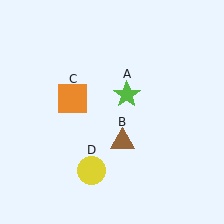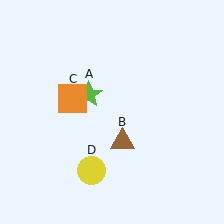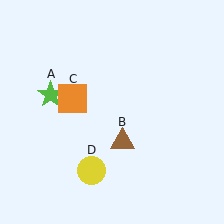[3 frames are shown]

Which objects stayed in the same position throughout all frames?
Brown triangle (object B) and orange square (object C) and yellow circle (object D) remained stationary.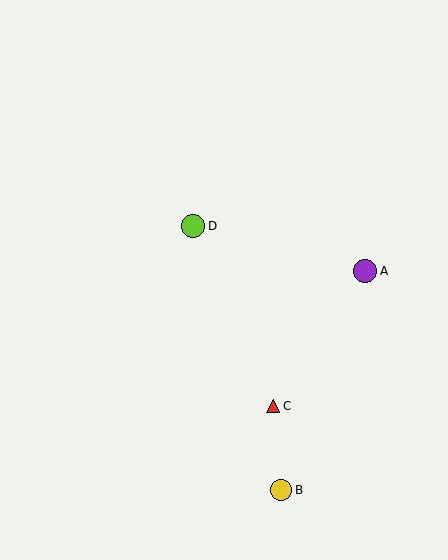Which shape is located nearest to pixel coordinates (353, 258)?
The purple circle (labeled A) at (365, 271) is nearest to that location.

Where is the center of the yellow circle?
The center of the yellow circle is at (281, 490).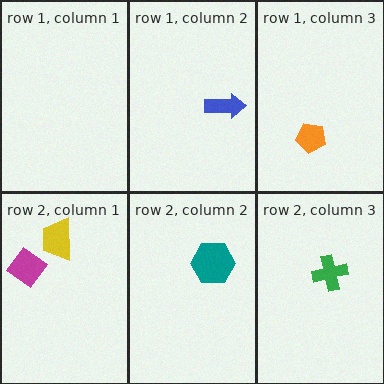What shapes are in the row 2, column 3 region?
The green cross.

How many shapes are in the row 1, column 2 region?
1.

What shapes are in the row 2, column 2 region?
The teal hexagon.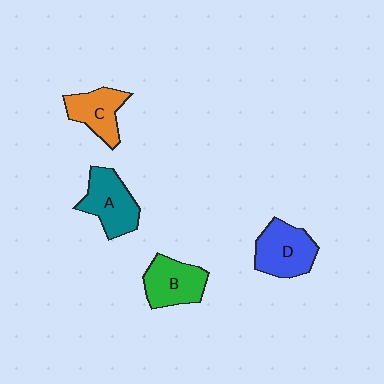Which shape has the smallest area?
Shape C (orange).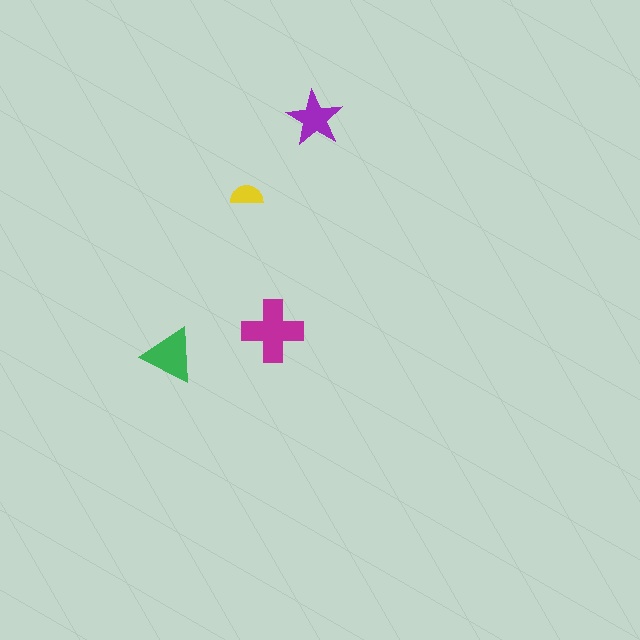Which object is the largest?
The magenta cross.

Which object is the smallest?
The yellow semicircle.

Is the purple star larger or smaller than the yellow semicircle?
Larger.